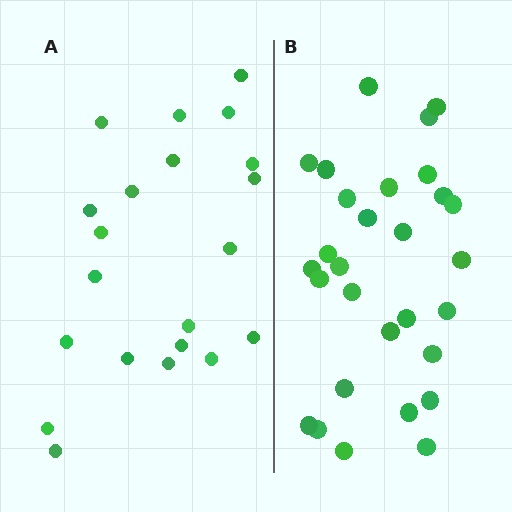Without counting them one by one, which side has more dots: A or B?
Region B (the right region) has more dots.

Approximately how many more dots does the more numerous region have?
Region B has roughly 8 or so more dots than region A.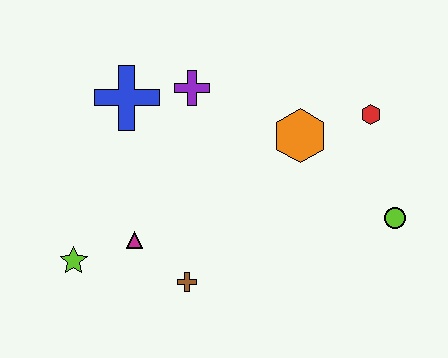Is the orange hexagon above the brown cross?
Yes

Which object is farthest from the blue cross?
The lime circle is farthest from the blue cross.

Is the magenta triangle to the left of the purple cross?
Yes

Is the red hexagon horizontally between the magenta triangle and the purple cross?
No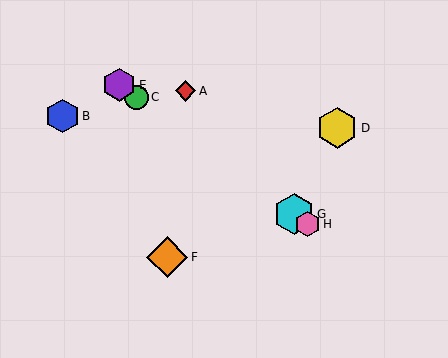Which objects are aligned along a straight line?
Objects C, E, G, H are aligned along a straight line.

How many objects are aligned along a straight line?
4 objects (C, E, G, H) are aligned along a straight line.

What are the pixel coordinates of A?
Object A is at (186, 91).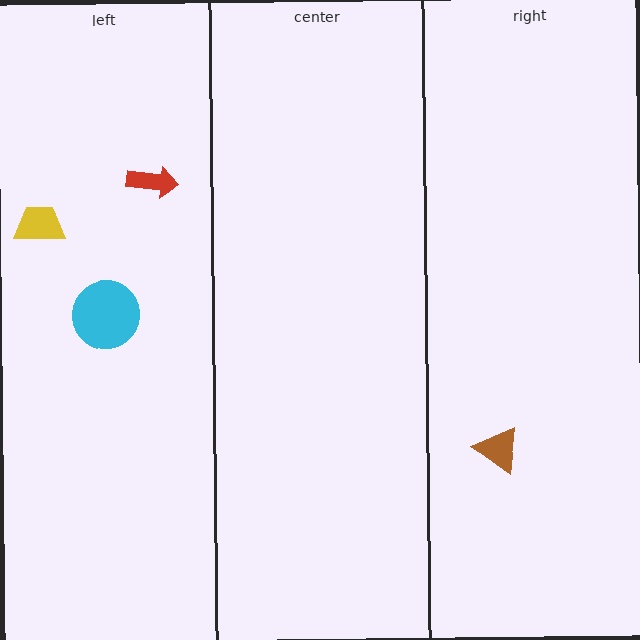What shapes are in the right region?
The brown triangle.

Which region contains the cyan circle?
The left region.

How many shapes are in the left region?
3.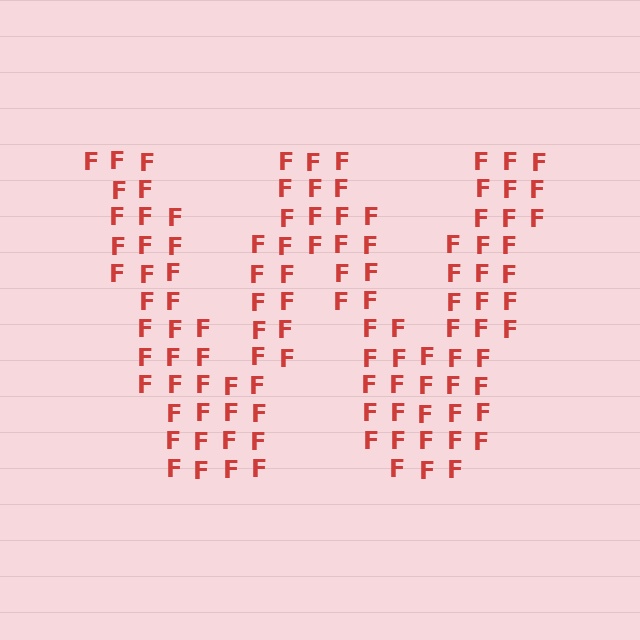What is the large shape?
The large shape is the letter W.